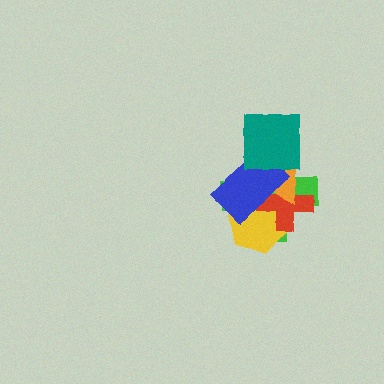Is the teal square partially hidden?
No, no other shape covers it.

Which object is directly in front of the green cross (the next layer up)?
The yellow hexagon is directly in front of the green cross.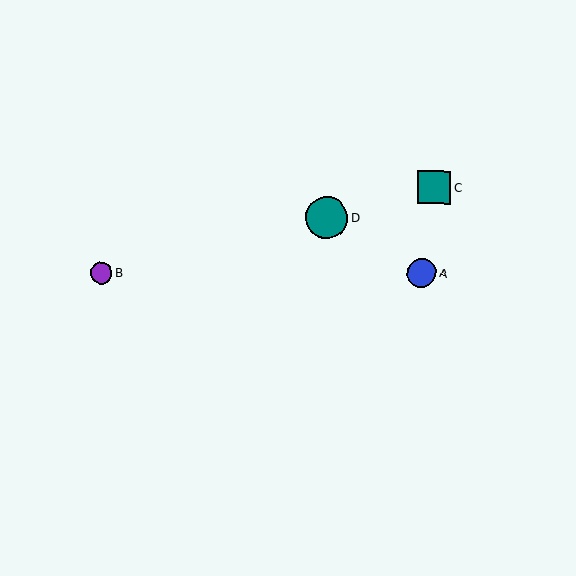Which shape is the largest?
The teal circle (labeled D) is the largest.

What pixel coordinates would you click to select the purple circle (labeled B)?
Click at (101, 273) to select the purple circle B.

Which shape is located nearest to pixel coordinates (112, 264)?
The purple circle (labeled B) at (101, 273) is nearest to that location.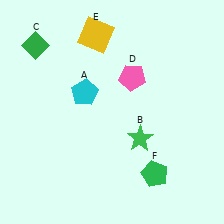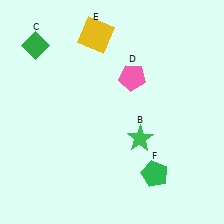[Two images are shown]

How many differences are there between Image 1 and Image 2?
There is 1 difference between the two images.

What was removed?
The cyan pentagon (A) was removed in Image 2.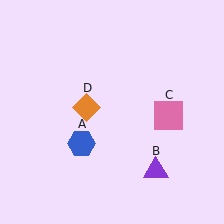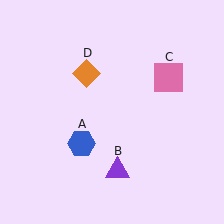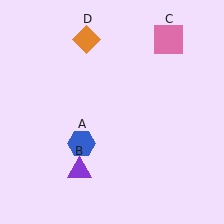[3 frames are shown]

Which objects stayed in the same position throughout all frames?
Blue hexagon (object A) remained stationary.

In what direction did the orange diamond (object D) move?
The orange diamond (object D) moved up.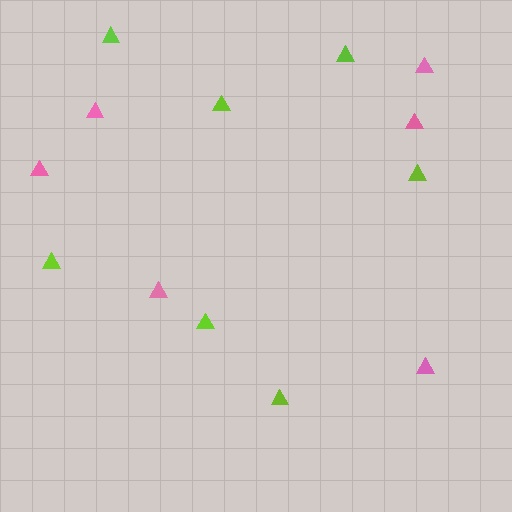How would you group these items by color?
There are 2 groups: one group of pink triangles (6) and one group of lime triangles (7).